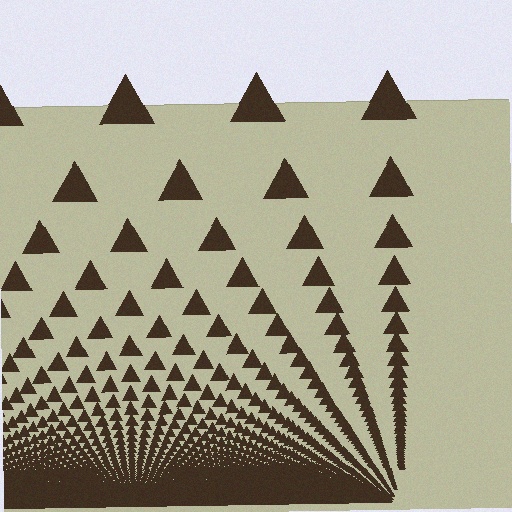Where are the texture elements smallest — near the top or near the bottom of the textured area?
Near the bottom.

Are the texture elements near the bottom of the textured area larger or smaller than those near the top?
Smaller. The gradient is inverted — elements near the bottom are smaller and denser.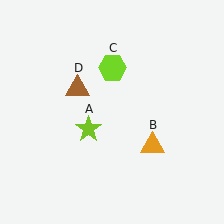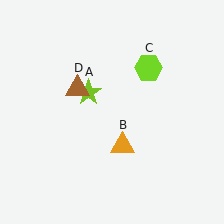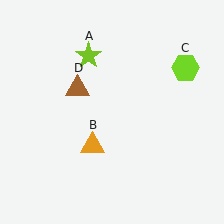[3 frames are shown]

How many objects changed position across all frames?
3 objects changed position: lime star (object A), orange triangle (object B), lime hexagon (object C).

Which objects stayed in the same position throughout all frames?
Brown triangle (object D) remained stationary.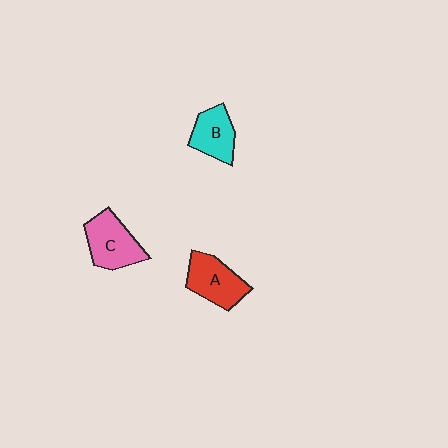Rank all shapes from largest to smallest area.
From largest to smallest: C (pink), A (red), B (cyan).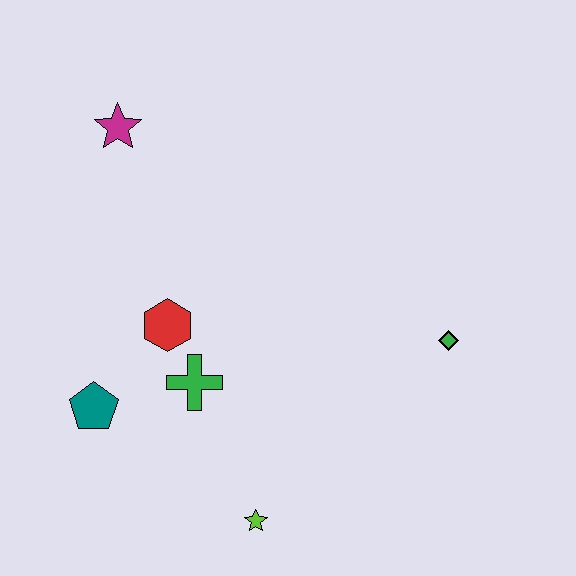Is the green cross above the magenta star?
No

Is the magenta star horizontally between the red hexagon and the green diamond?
No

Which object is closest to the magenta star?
The red hexagon is closest to the magenta star.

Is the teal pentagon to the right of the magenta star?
No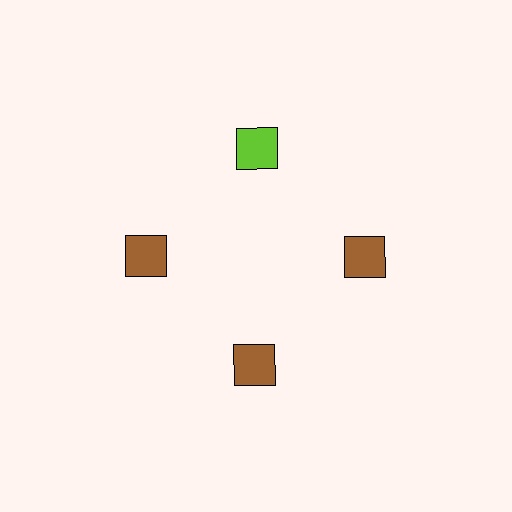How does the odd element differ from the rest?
It has a different color: lime instead of brown.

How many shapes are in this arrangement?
There are 4 shapes arranged in a ring pattern.